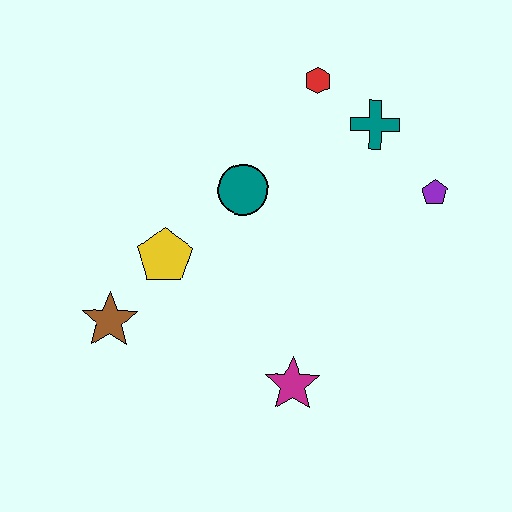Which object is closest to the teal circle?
The yellow pentagon is closest to the teal circle.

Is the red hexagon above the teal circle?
Yes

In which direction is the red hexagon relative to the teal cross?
The red hexagon is to the left of the teal cross.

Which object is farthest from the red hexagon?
The brown star is farthest from the red hexagon.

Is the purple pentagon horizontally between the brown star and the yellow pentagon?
No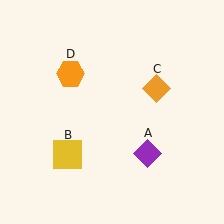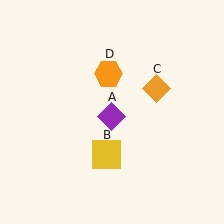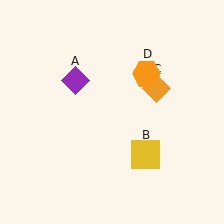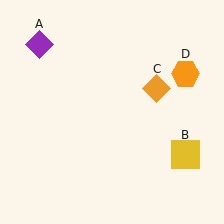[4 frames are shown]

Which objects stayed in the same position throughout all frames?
Orange diamond (object C) remained stationary.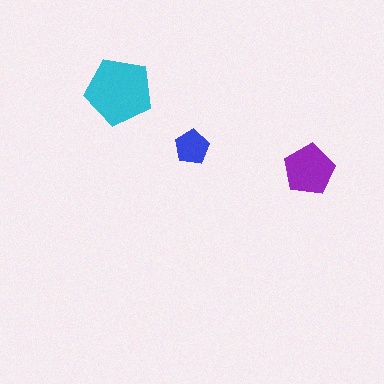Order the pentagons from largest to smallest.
the cyan one, the purple one, the blue one.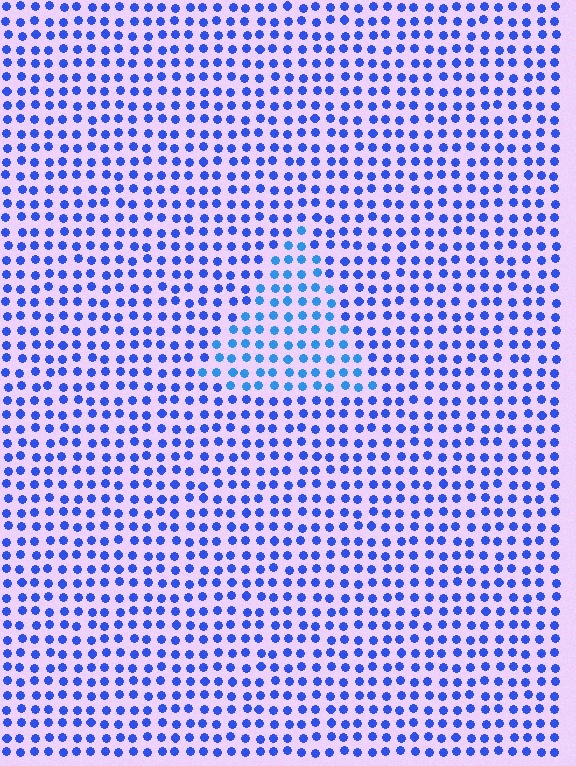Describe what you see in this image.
The image is filled with small blue elements in a uniform arrangement. A triangle-shaped region is visible where the elements are tinted to a slightly different hue, forming a subtle color boundary.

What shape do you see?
I see a triangle.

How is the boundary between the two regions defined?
The boundary is defined purely by a slight shift in hue (about 22 degrees). Spacing, size, and orientation are identical on both sides.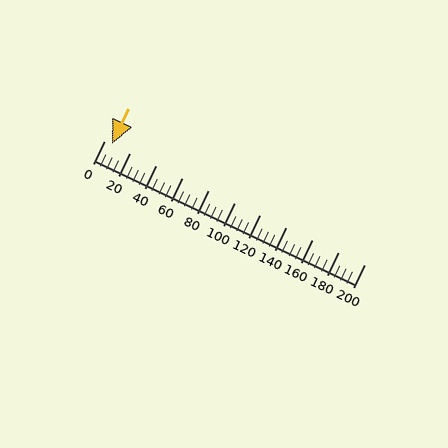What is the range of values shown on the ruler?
The ruler shows values from 0 to 200.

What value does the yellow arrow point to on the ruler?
The yellow arrow points to approximately 6.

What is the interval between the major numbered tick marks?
The major tick marks are spaced 20 units apart.